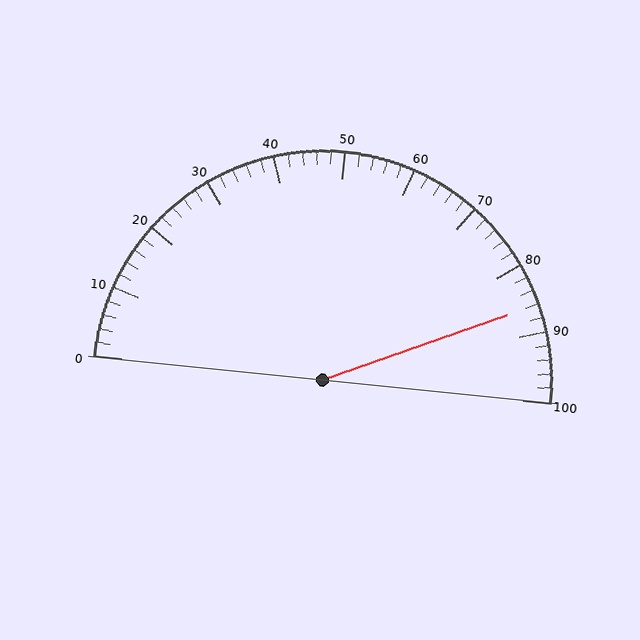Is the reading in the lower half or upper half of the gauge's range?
The reading is in the upper half of the range (0 to 100).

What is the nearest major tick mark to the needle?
The nearest major tick mark is 90.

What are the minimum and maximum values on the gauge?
The gauge ranges from 0 to 100.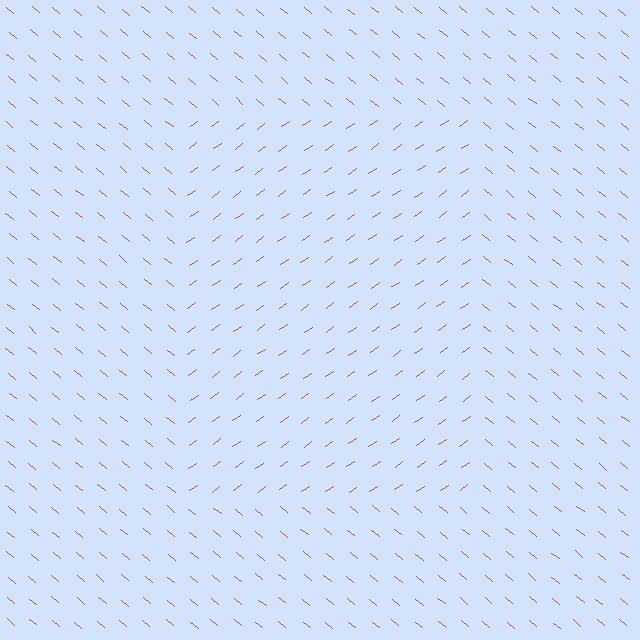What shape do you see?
I see a rectangle.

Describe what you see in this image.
The image is filled with small brown line segments. A rectangle region in the image has lines oriented differently from the surrounding lines, creating a visible texture boundary.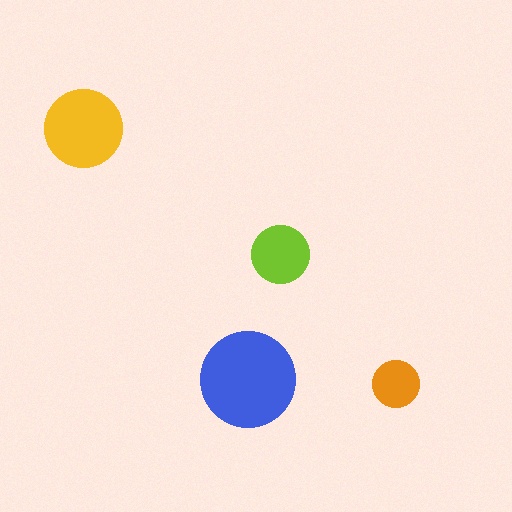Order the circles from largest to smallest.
the blue one, the yellow one, the lime one, the orange one.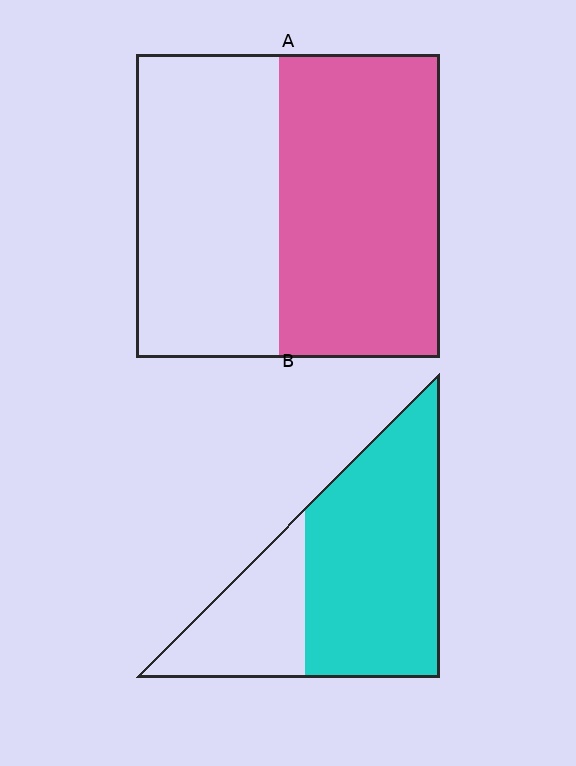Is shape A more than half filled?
Roughly half.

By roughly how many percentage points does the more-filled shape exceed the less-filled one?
By roughly 15 percentage points (B over A).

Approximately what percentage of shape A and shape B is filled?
A is approximately 55% and B is approximately 70%.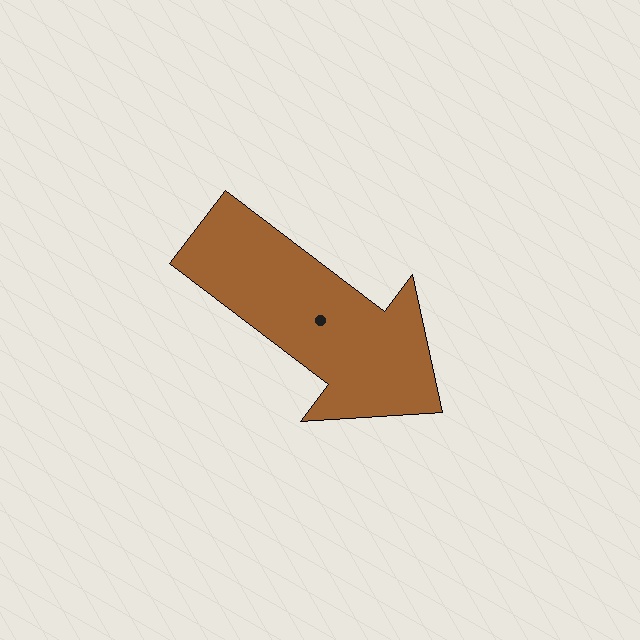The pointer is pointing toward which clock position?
Roughly 4 o'clock.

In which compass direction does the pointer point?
Southeast.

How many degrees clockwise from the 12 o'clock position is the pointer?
Approximately 127 degrees.